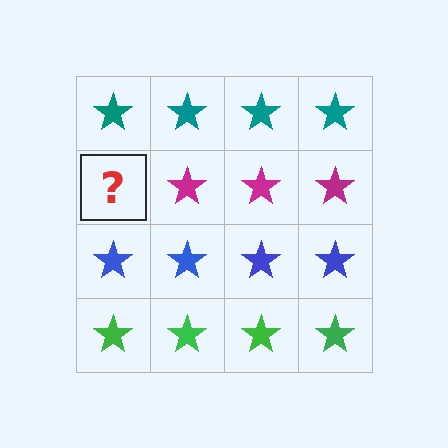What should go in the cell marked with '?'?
The missing cell should contain a magenta star.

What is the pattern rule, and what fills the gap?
The rule is that each row has a consistent color. The gap should be filled with a magenta star.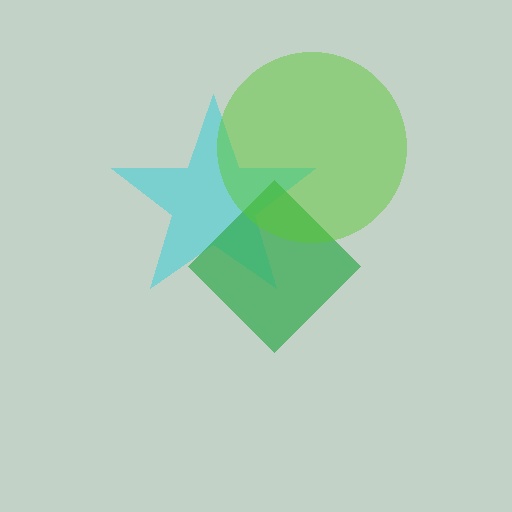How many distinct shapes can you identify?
There are 3 distinct shapes: a cyan star, a green diamond, a lime circle.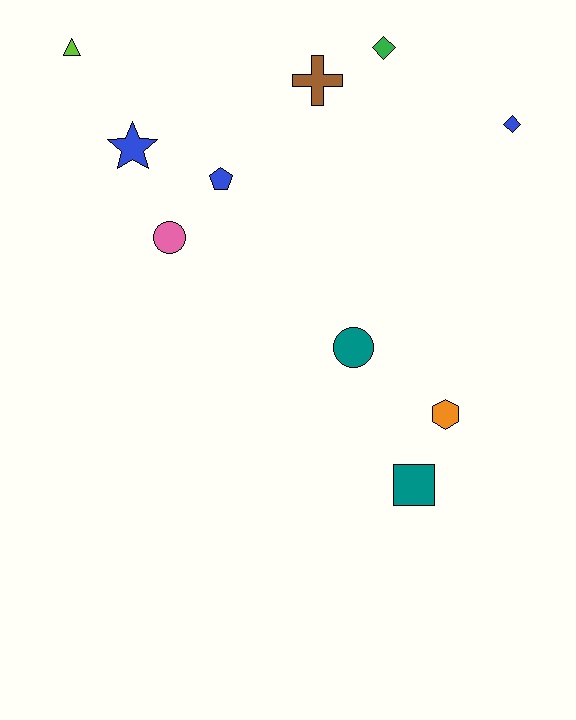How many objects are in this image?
There are 10 objects.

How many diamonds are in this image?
There are 2 diamonds.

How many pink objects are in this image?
There is 1 pink object.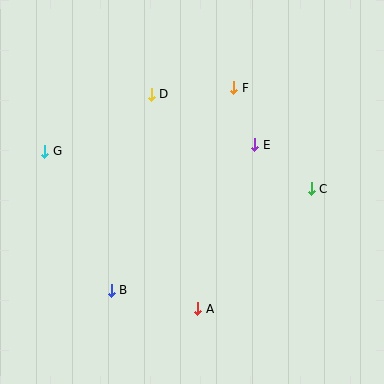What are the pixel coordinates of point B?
Point B is at (111, 290).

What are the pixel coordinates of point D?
Point D is at (151, 94).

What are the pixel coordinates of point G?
Point G is at (45, 151).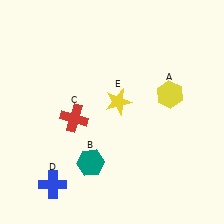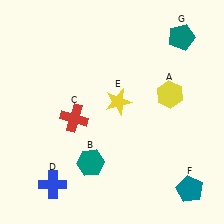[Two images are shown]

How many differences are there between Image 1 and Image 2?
There are 2 differences between the two images.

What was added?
A teal pentagon (F), a teal pentagon (G) were added in Image 2.